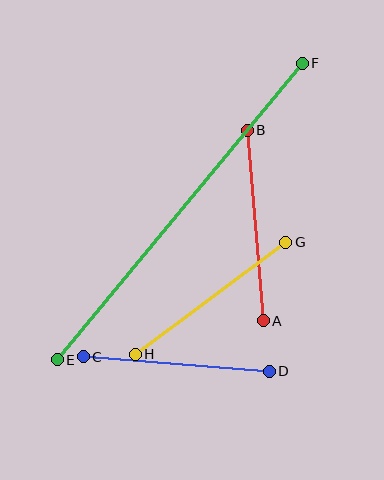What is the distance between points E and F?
The distance is approximately 384 pixels.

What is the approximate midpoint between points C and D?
The midpoint is at approximately (176, 364) pixels.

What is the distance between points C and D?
The distance is approximately 187 pixels.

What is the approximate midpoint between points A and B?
The midpoint is at approximately (255, 226) pixels.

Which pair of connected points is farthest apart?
Points E and F are farthest apart.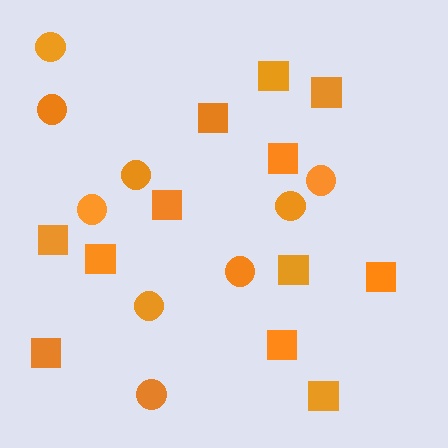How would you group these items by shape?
There are 2 groups: one group of circles (9) and one group of squares (12).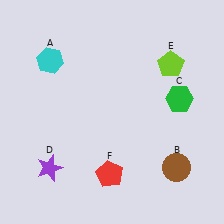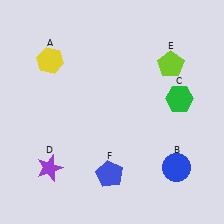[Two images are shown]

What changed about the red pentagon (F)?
In Image 1, F is red. In Image 2, it changed to blue.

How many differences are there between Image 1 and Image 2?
There are 3 differences between the two images.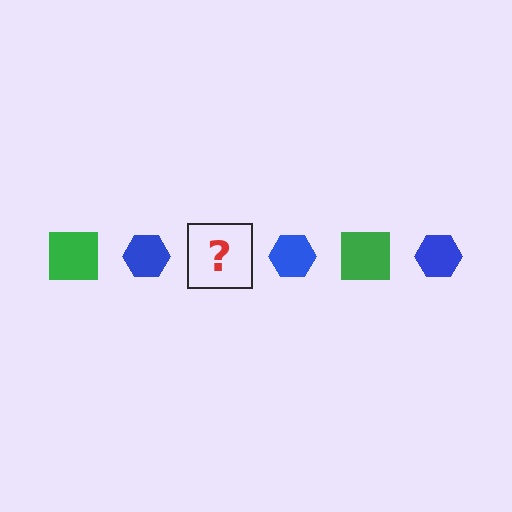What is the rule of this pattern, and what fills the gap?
The rule is that the pattern alternates between green square and blue hexagon. The gap should be filled with a green square.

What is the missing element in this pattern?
The missing element is a green square.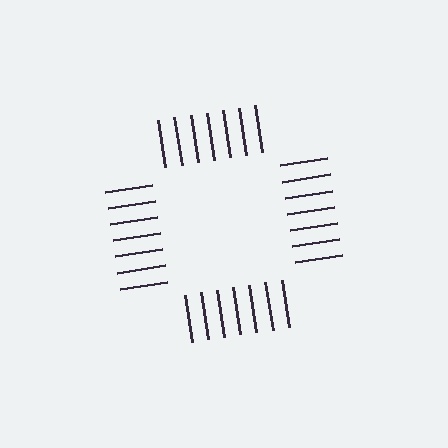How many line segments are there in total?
28 — 7 along each of the 4 edges.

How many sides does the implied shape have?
4 sides — the line-ends trace a square.